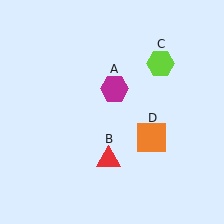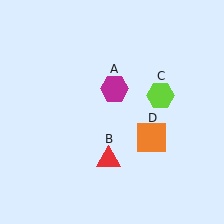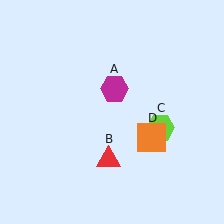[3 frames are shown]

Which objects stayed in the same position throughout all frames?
Magenta hexagon (object A) and red triangle (object B) and orange square (object D) remained stationary.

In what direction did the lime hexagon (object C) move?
The lime hexagon (object C) moved down.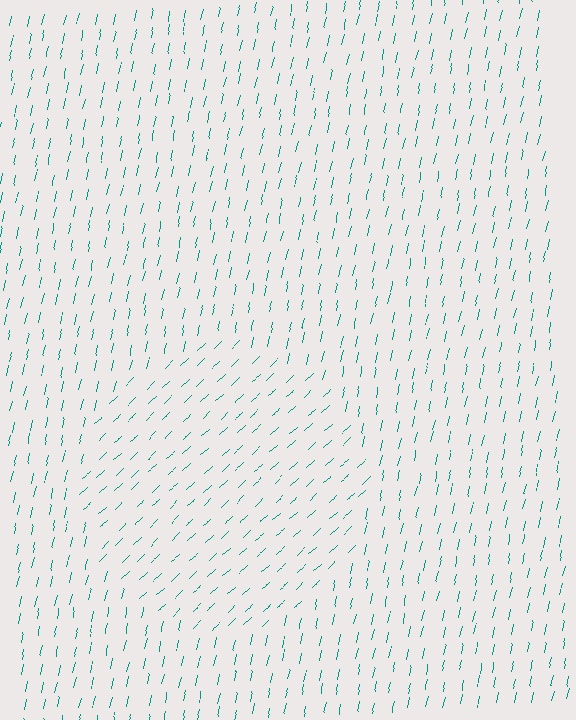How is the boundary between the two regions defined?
The boundary is defined purely by a change in line orientation (approximately 36 degrees difference). All lines are the same color and thickness.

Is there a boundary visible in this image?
Yes, there is a texture boundary formed by a change in line orientation.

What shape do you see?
I see a circle.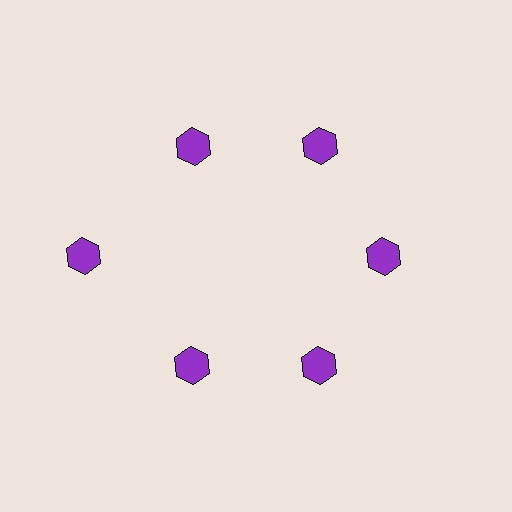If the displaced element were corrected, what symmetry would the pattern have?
It would have 6-fold rotational symmetry — the pattern would map onto itself every 60 degrees.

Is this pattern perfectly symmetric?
No. The 6 purple hexagons are arranged in a ring, but one element near the 9 o'clock position is pushed outward from the center, breaking the 6-fold rotational symmetry.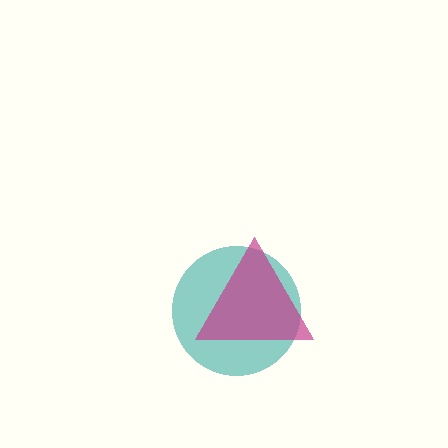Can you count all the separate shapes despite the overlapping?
Yes, there are 2 separate shapes.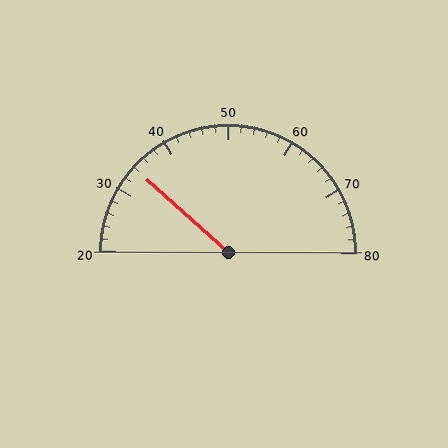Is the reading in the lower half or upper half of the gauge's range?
The reading is in the lower half of the range (20 to 80).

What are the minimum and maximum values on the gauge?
The gauge ranges from 20 to 80.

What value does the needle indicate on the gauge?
The needle indicates approximately 34.